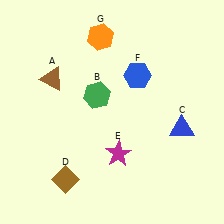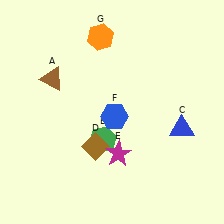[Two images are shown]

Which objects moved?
The objects that moved are: the green hexagon (B), the brown diamond (D), the blue hexagon (F).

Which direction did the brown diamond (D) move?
The brown diamond (D) moved up.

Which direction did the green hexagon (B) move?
The green hexagon (B) moved down.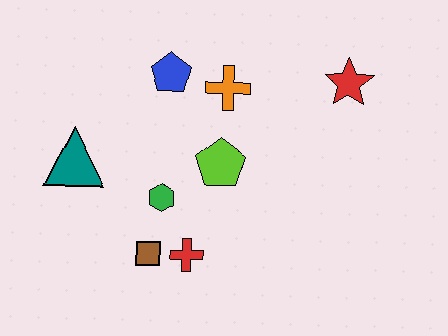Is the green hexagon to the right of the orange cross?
No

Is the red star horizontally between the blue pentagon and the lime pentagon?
No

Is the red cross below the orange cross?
Yes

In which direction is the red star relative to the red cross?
The red star is above the red cross.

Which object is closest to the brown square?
The red cross is closest to the brown square.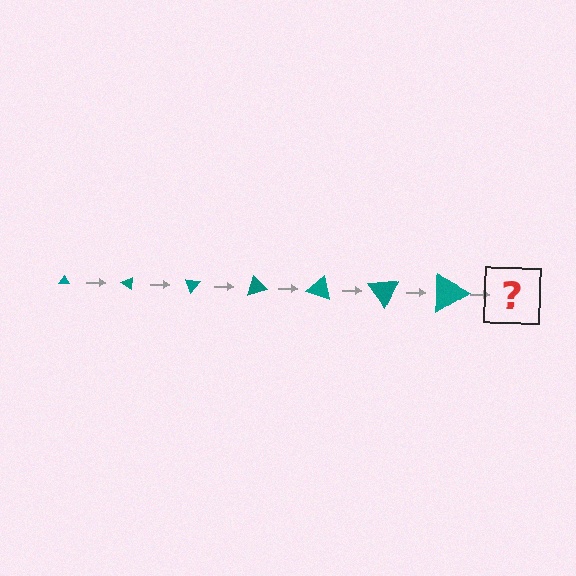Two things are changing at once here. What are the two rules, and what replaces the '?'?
The two rules are that the triangle grows larger each step and it rotates 35 degrees each step. The '?' should be a triangle, larger than the previous one and rotated 245 degrees from the start.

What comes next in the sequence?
The next element should be a triangle, larger than the previous one and rotated 245 degrees from the start.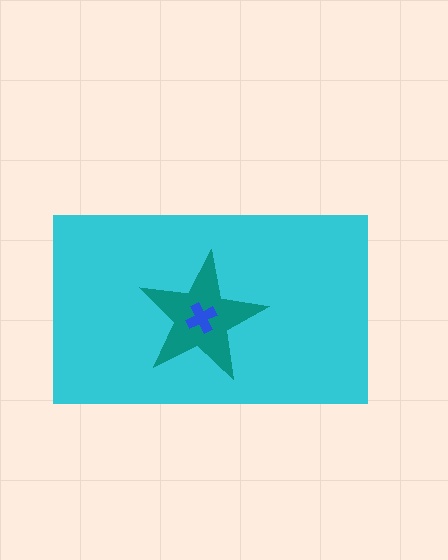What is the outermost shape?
The cyan rectangle.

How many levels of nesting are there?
3.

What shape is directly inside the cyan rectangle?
The teal star.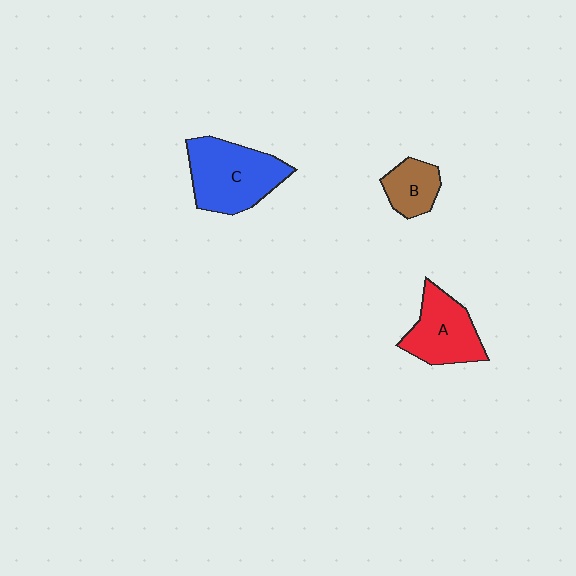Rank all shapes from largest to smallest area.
From largest to smallest: C (blue), A (red), B (brown).